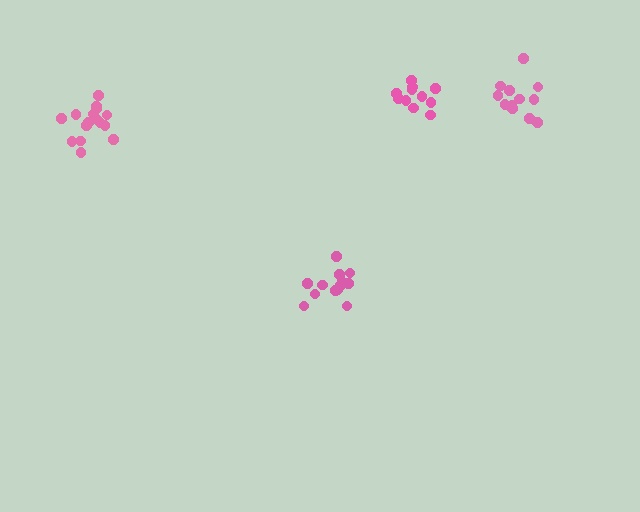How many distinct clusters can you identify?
There are 4 distinct clusters.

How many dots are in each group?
Group 1: 12 dots, Group 2: 16 dots, Group 3: 13 dots, Group 4: 11 dots (52 total).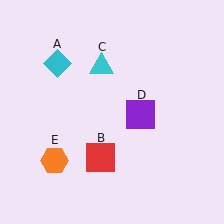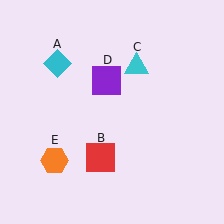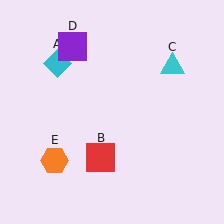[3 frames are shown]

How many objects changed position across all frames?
2 objects changed position: cyan triangle (object C), purple square (object D).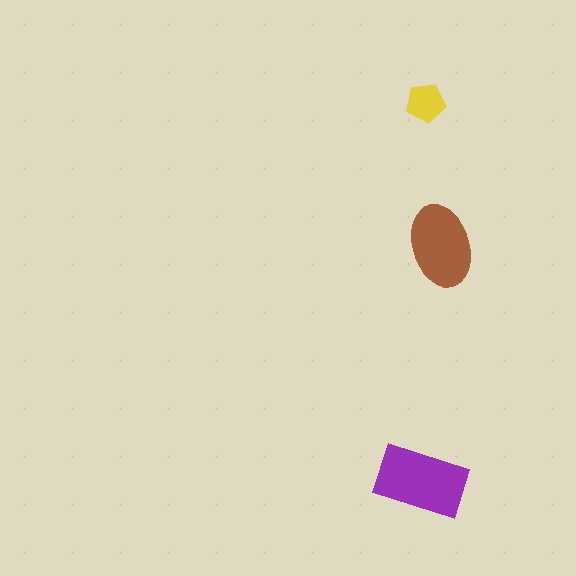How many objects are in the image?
There are 3 objects in the image.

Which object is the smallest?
The yellow pentagon.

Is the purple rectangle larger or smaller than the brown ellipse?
Larger.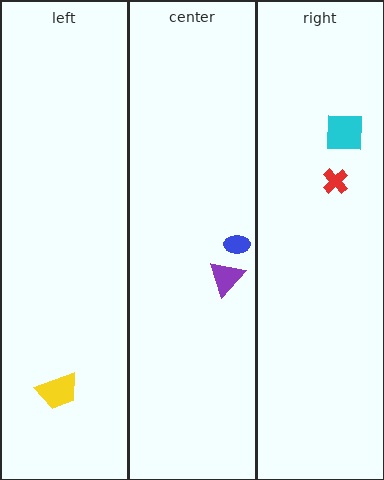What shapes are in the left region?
The yellow trapezoid.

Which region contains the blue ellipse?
The center region.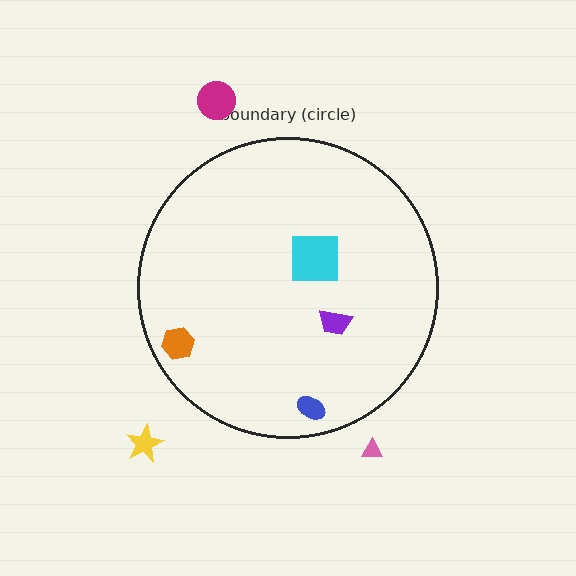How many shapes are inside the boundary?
4 inside, 3 outside.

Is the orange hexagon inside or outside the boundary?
Inside.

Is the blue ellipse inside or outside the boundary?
Inside.